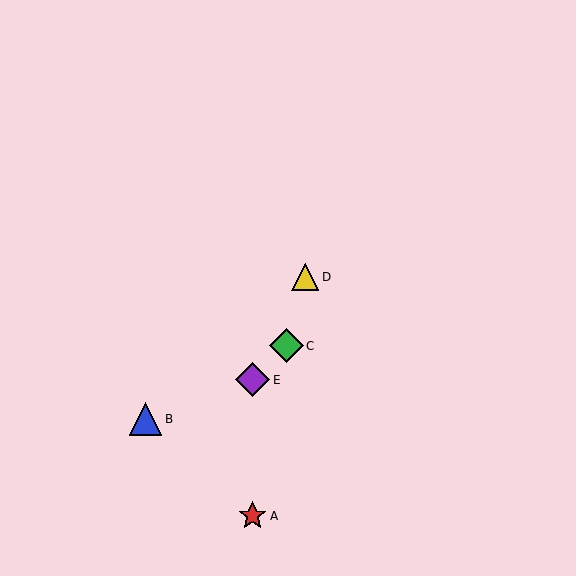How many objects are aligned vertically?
2 objects (A, E) are aligned vertically.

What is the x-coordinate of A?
Object A is at x≈253.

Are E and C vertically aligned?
No, E is at x≈253 and C is at x≈286.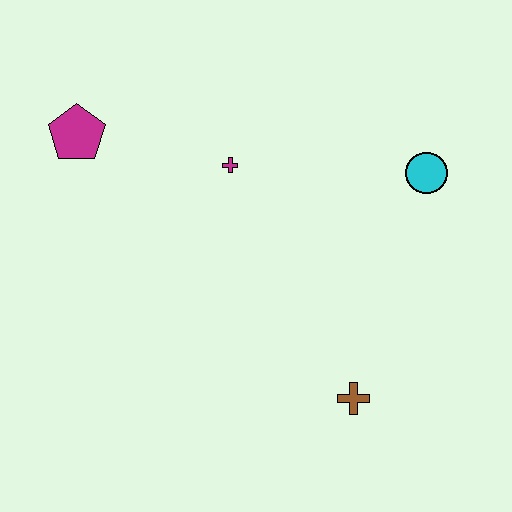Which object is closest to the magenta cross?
The magenta pentagon is closest to the magenta cross.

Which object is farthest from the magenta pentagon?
The brown cross is farthest from the magenta pentagon.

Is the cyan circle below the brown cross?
No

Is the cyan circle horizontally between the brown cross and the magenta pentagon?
No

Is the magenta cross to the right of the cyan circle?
No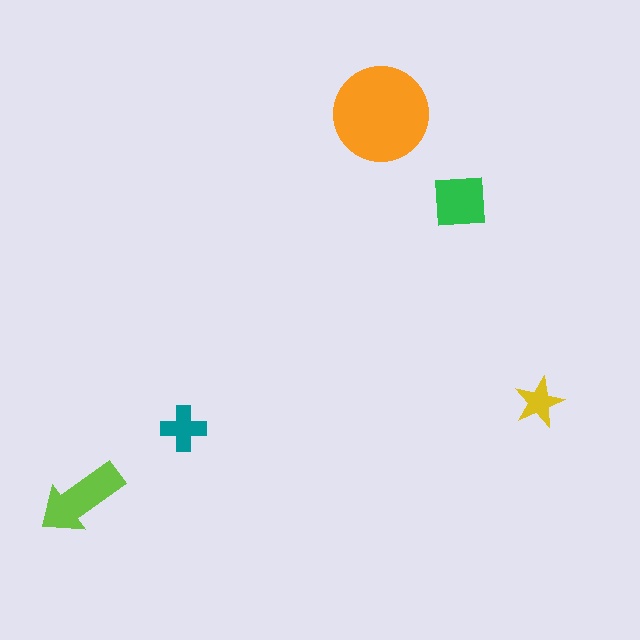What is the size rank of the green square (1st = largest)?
3rd.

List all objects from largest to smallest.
The orange circle, the lime arrow, the green square, the teal cross, the yellow star.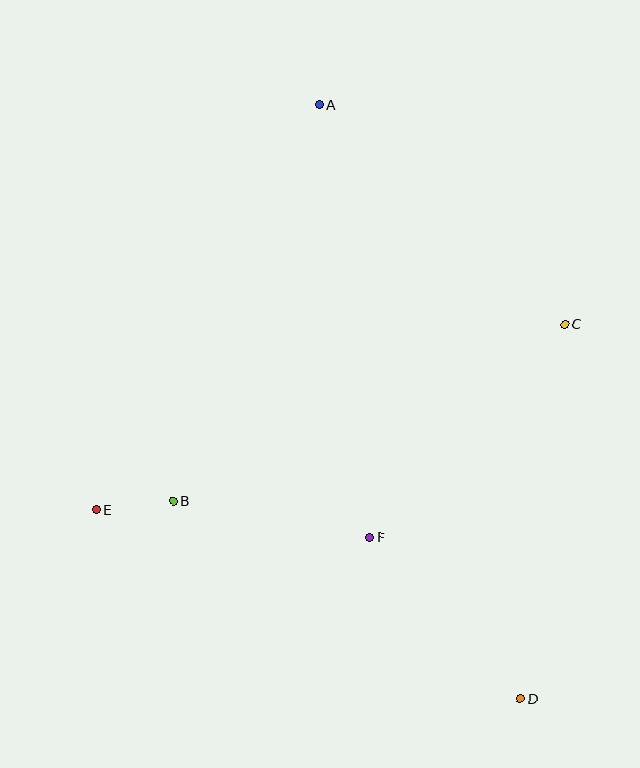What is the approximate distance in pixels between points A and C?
The distance between A and C is approximately 329 pixels.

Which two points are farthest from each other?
Points A and D are farthest from each other.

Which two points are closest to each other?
Points B and E are closest to each other.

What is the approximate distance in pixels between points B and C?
The distance between B and C is approximately 429 pixels.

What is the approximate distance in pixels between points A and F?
The distance between A and F is approximately 435 pixels.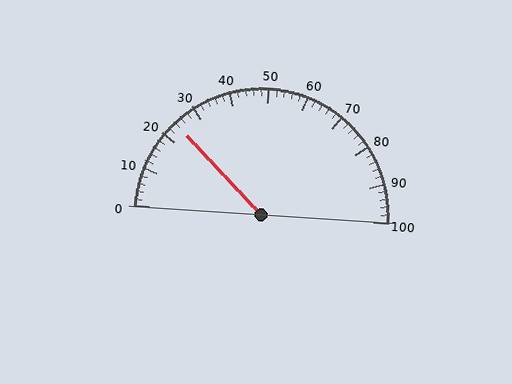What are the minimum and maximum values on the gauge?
The gauge ranges from 0 to 100.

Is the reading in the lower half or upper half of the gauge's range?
The reading is in the lower half of the range (0 to 100).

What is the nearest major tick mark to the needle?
The nearest major tick mark is 20.